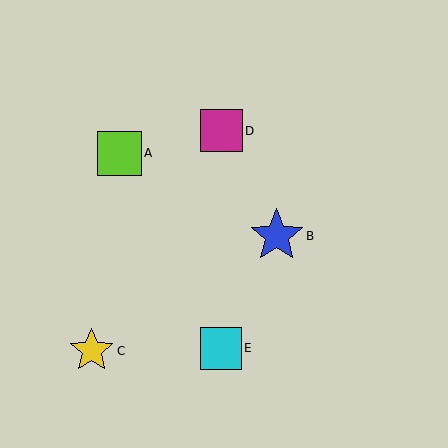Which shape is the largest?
The blue star (labeled B) is the largest.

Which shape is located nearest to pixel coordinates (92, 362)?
The yellow star (labeled C) at (92, 351) is nearest to that location.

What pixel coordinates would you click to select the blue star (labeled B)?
Click at (277, 236) to select the blue star B.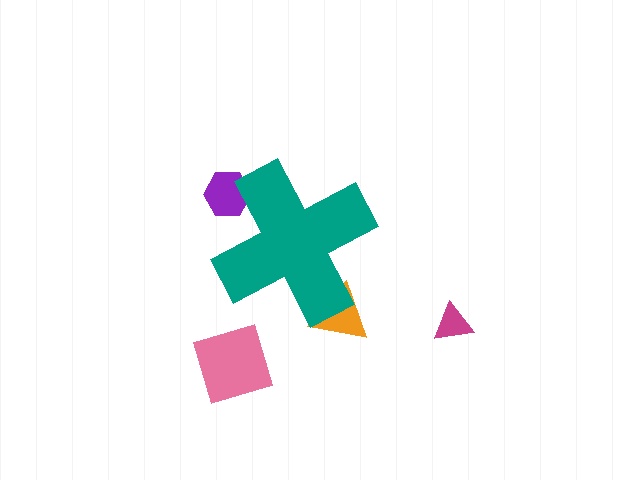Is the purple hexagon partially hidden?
Yes, the purple hexagon is partially hidden behind the teal cross.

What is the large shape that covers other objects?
A teal cross.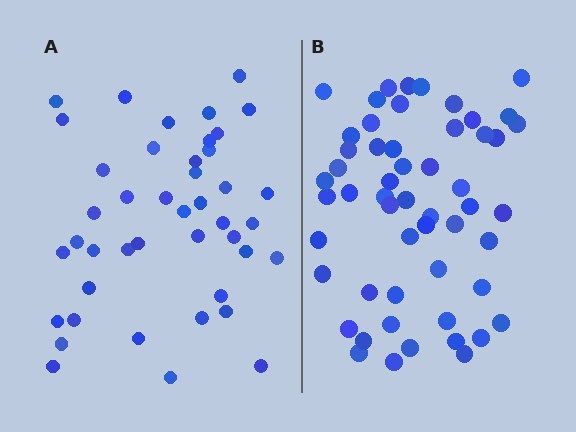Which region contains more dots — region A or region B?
Region B (the right region) has more dots.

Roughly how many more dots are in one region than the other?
Region B has roughly 12 or so more dots than region A.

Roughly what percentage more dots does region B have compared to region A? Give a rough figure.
About 25% more.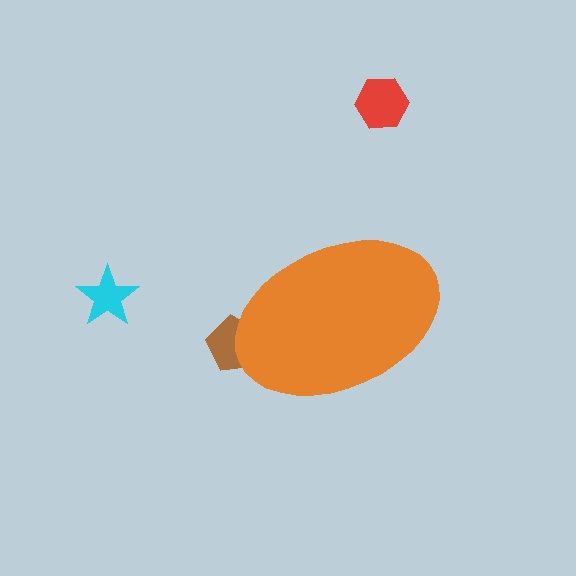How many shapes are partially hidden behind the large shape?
1 shape is partially hidden.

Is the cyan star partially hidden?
No, the cyan star is fully visible.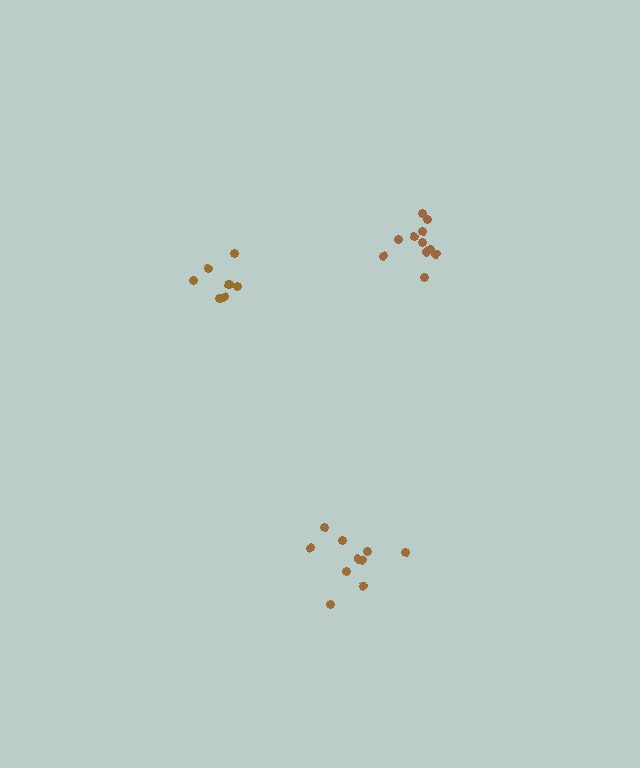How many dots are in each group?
Group 1: 11 dots, Group 2: 9 dots, Group 3: 10 dots (30 total).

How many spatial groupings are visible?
There are 3 spatial groupings.